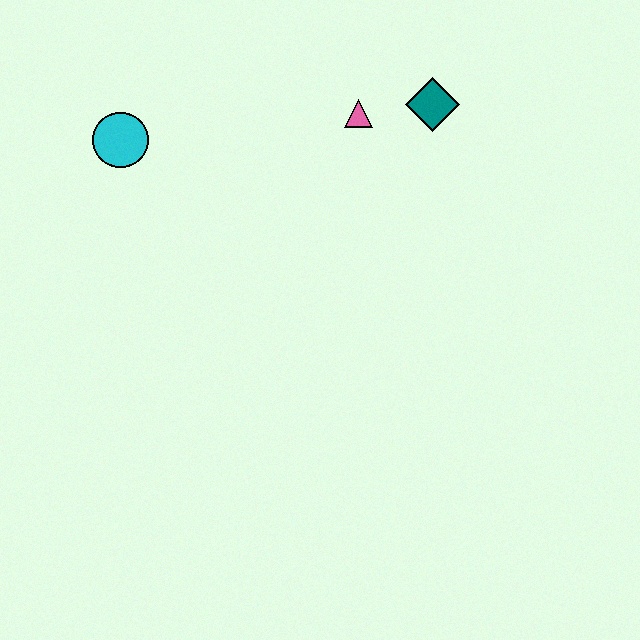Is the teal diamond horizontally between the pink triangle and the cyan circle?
No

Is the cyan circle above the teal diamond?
No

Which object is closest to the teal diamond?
The pink triangle is closest to the teal diamond.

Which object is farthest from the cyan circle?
The teal diamond is farthest from the cyan circle.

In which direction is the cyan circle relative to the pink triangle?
The cyan circle is to the left of the pink triangle.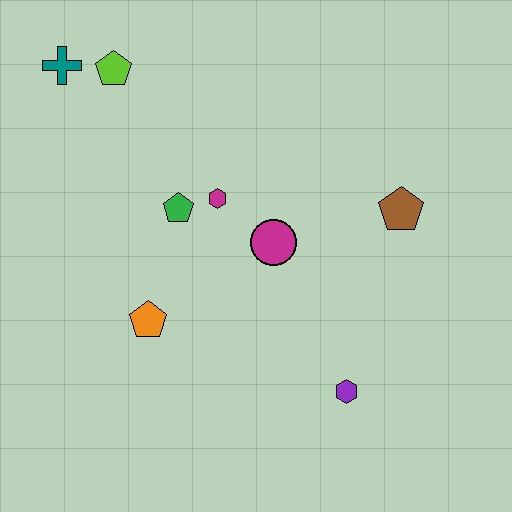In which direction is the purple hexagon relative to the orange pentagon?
The purple hexagon is to the right of the orange pentagon.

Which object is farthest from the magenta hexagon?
The purple hexagon is farthest from the magenta hexagon.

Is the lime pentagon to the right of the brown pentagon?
No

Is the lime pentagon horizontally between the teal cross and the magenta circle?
Yes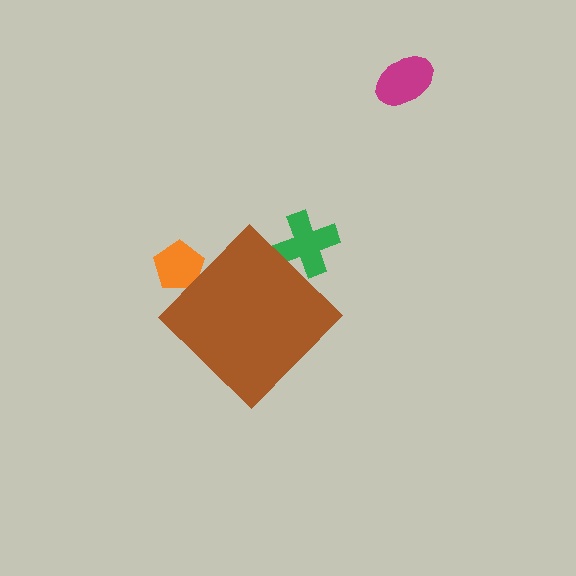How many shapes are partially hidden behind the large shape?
2 shapes are partially hidden.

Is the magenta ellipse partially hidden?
No, the magenta ellipse is fully visible.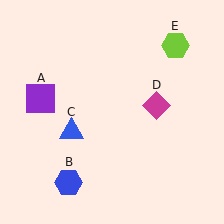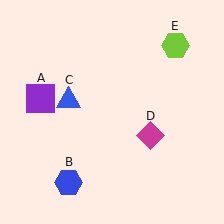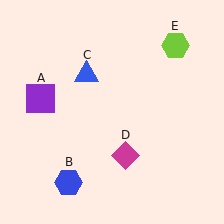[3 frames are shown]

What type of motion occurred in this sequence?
The blue triangle (object C), magenta diamond (object D) rotated clockwise around the center of the scene.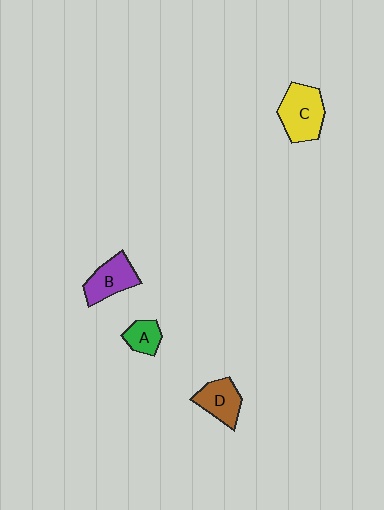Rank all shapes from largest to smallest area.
From largest to smallest: C (yellow), B (purple), D (brown), A (green).